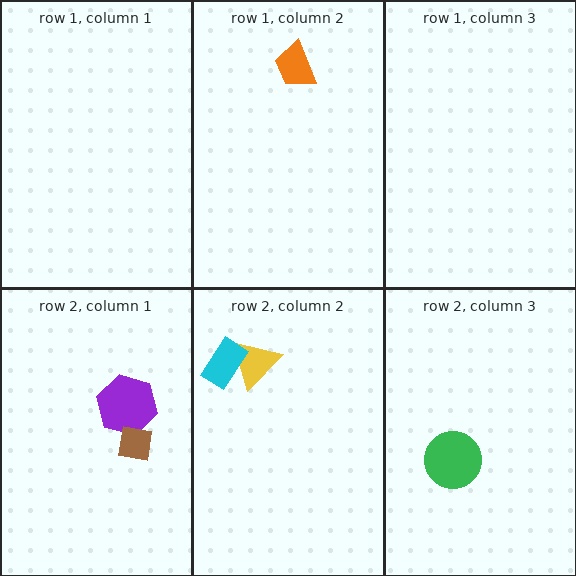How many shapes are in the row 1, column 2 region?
1.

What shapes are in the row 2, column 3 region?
The green circle.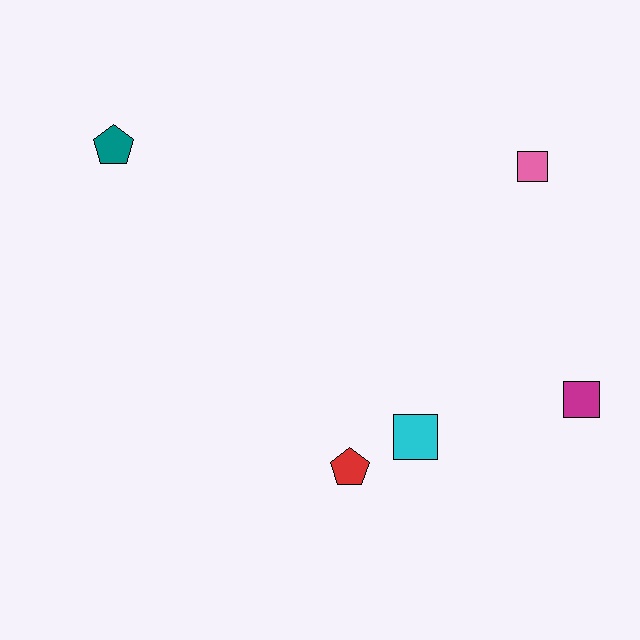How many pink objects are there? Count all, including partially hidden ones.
There is 1 pink object.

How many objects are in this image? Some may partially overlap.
There are 5 objects.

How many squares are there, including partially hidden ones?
There are 3 squares.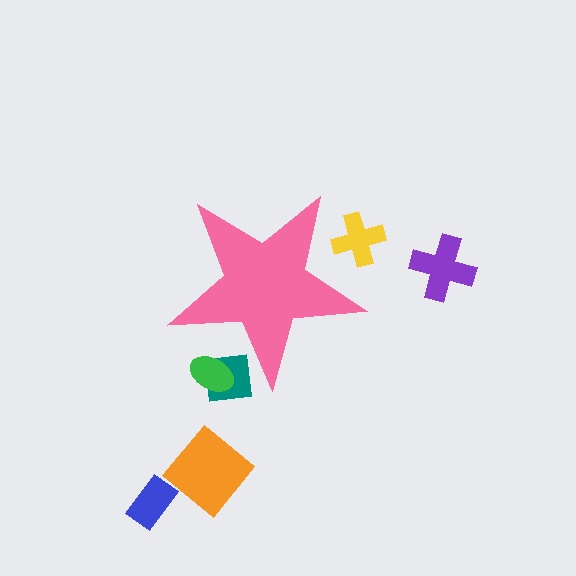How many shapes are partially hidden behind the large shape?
3 shapes are partially hidden.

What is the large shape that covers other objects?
A pink star.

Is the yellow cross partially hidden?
Yes, the yellow cross is partially hidden behind the pink star.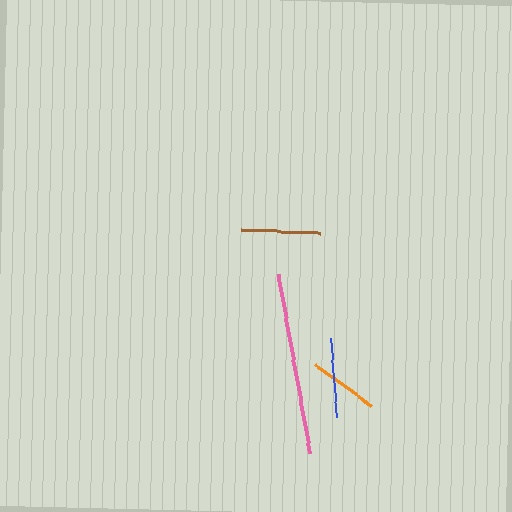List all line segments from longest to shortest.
From longest to shortest: pink, blue, brown, orange.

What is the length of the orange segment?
The orange segment is approximately 70 pixels long.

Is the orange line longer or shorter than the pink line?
The pink line is longer than the orange line.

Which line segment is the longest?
The pink line is the longest at approximately 183 pixels.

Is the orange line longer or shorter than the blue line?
The blue line is longer than the orange line.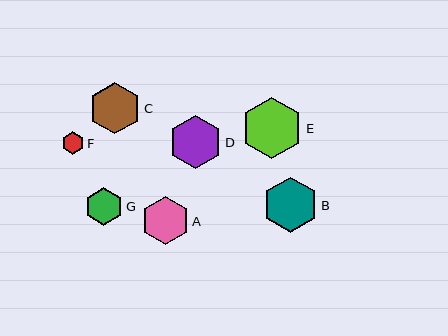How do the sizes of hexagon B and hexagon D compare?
Hexagon B and hexagon D are approximately the same size.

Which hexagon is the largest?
Hexagon E is the largest with a size of approximately 61 pixels.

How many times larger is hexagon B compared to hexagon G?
Hexagon B is approximately 1.5 times the size of hexagon G.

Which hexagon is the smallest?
Hexagon F is the smallest with a size of approximately 22 pixels.